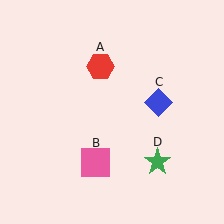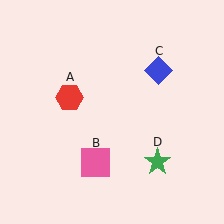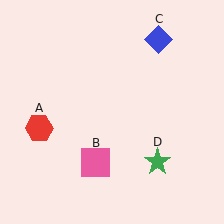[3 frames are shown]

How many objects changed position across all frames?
2 objects changed position: red hexagon (object A), blue diamond (object C).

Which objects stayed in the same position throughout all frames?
Pink square (object B) and green star (object D) remained stationary.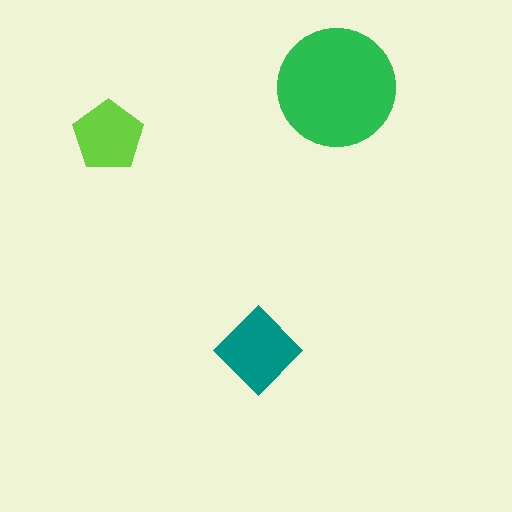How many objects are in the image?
There are 3 objects in the image.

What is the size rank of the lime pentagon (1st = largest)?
3rd.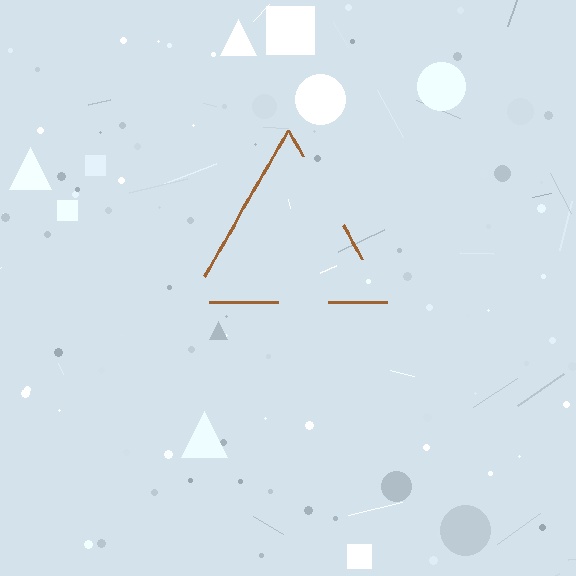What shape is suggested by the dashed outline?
The dashed outline suggests a triangle.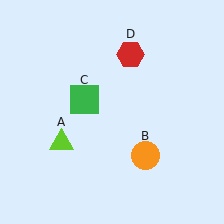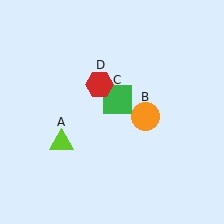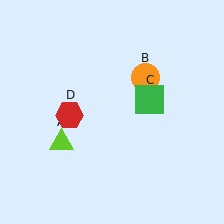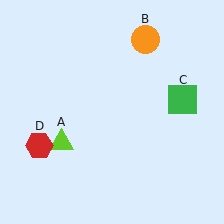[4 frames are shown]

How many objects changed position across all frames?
3 objects changed position: orange circle (object B), green square (object C), red hexagon (object D).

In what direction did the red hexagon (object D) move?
The red hexagon (object D) moved down and to the left.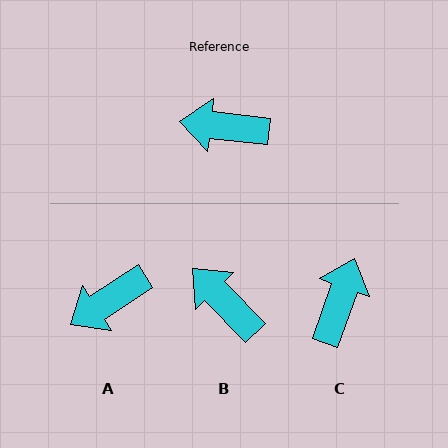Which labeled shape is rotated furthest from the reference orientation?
C, about 103 degrees away.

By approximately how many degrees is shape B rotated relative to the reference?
Approximately 39 degrees clockwise.